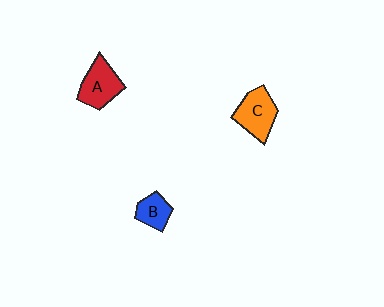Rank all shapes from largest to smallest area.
From largest to smallest: C (orange), A (red), B (blue).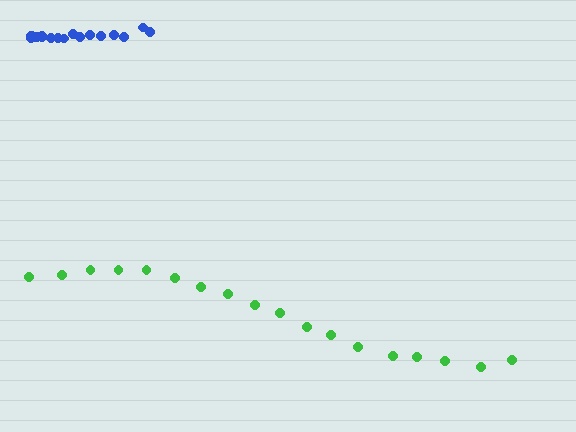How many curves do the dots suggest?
There are 2 distinct paths.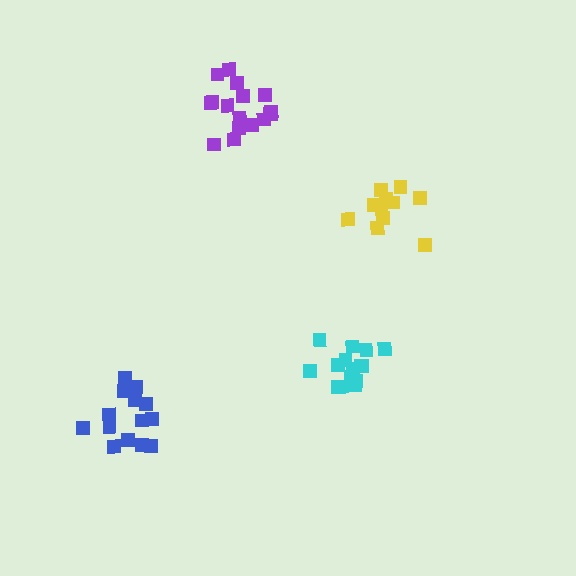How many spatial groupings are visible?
There are 4 spatial groupings.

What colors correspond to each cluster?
The clusters are colored: yellow, purple, cyan, blue.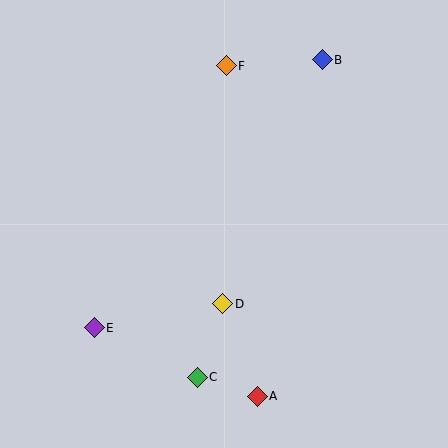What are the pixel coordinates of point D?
Point D is at (223, 304).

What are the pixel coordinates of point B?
Point B is at (322, 60).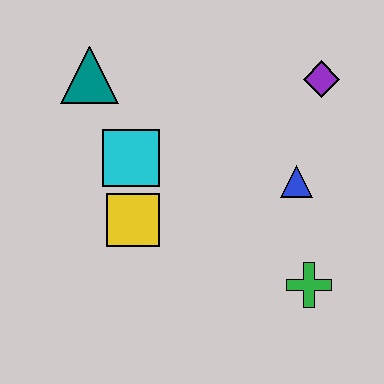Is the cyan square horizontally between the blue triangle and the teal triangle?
Yes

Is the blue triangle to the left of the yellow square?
No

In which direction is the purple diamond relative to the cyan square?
The purple diamond is to the right of the cyan square.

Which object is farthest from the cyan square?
The green cross is farthest from the cyan square.